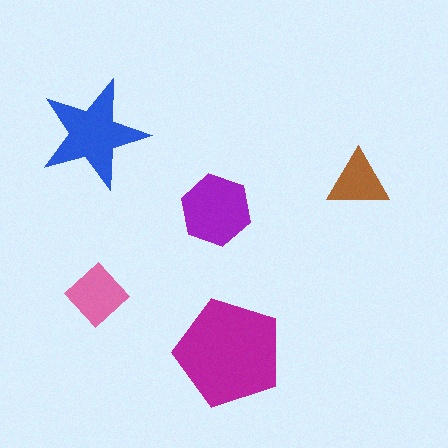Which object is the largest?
The magenta pentagon.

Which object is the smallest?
The brown triangle.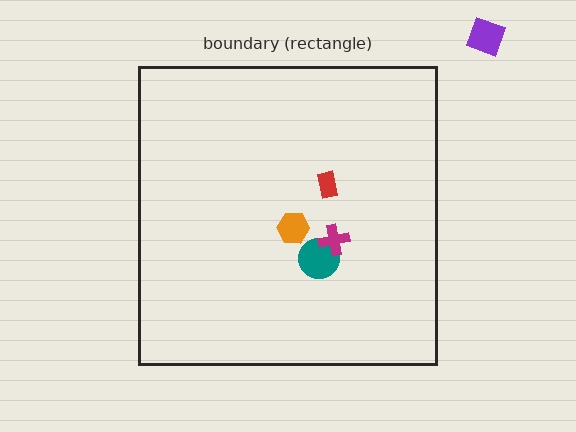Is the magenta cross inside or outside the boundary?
Inside.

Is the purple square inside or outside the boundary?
Outside.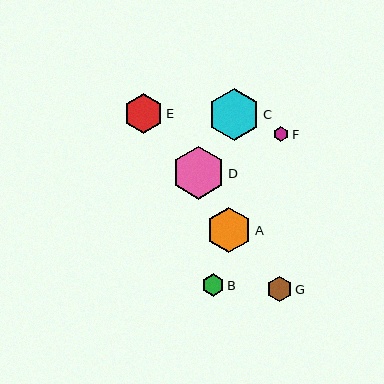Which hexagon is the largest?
Hexagon D is the largest with a size of approximately 53 pixels.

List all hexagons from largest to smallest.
From largest to smallest: D, C, A, E, G, B, F.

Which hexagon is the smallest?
Hexagon F is the smallest with a size of approximately 16 pixels.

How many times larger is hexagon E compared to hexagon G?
Hexagon E is approximately 1.6 times the size of hexagon G.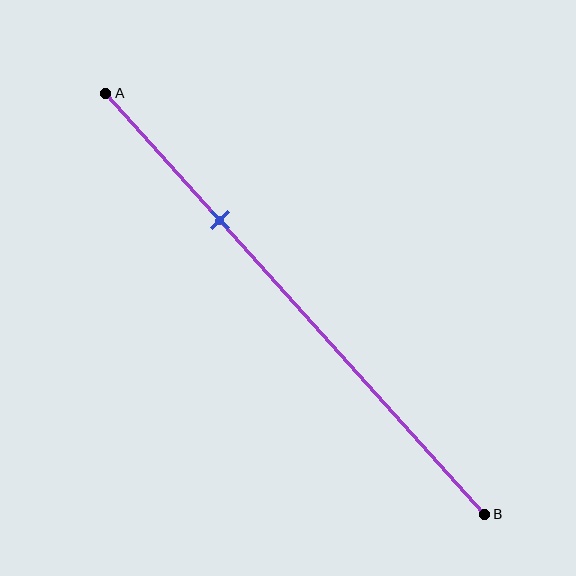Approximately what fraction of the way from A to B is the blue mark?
The blue mark is approximately 30% of the way from A to B.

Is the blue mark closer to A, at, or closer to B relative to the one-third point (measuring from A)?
The blue mark is closer to point A than the one-third point of segment AB.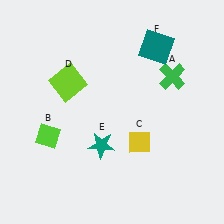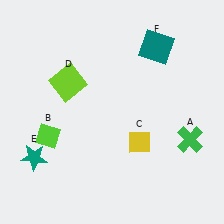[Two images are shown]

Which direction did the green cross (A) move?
The green cross (A) moved down.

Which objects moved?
The objects that moved are: the green cross (A), the teal star (E).